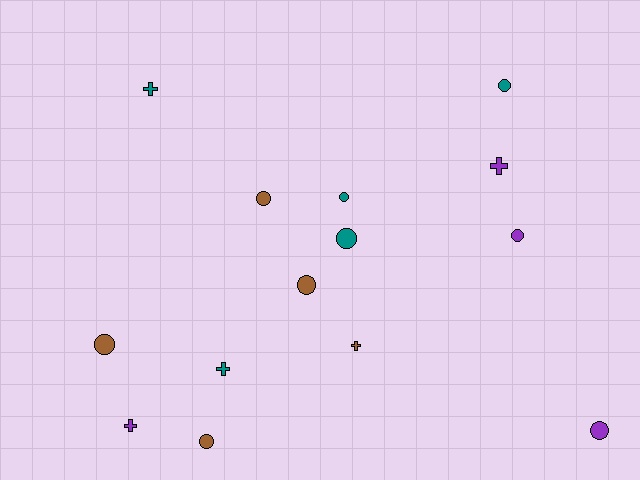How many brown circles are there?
There are 4 brown circles.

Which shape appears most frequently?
Circle, with 9 objects.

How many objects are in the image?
There are 14 objects.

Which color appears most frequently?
Brown, with 5 objects.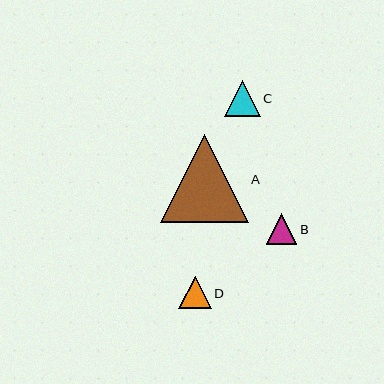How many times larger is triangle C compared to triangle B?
Triangle C is approximately 1.1 times the size of triangle B.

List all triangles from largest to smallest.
From largest to smallest: A, C, D, B.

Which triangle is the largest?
Triangle A is the largest with a size of approximately 88 pixels.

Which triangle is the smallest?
Triangle B is the smallest with a size of approximately 31 pixels.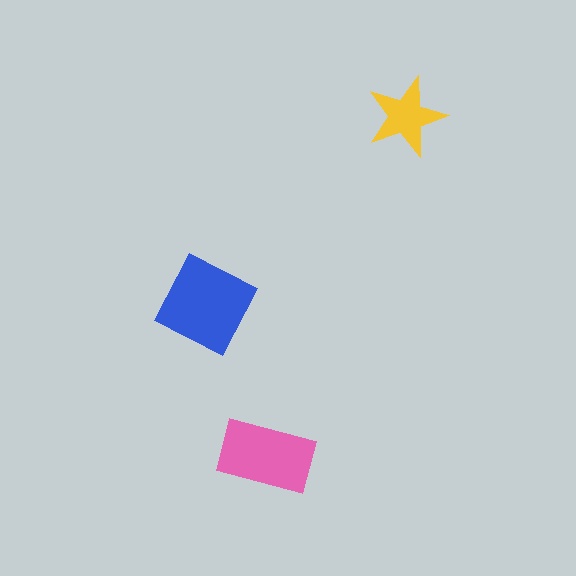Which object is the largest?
The blue square.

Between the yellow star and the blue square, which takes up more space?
The blue square.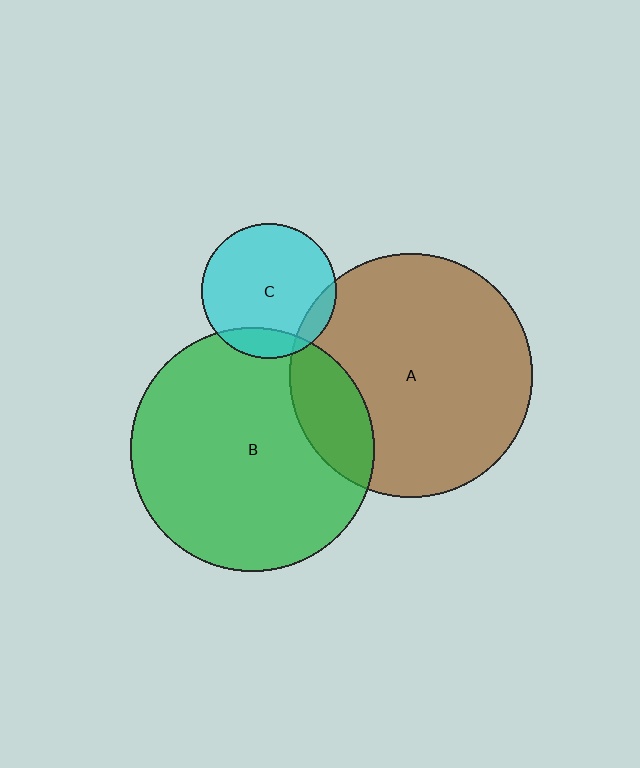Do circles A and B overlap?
Yes.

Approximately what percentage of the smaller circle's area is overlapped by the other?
Approximately 15%.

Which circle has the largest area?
Circle B (green).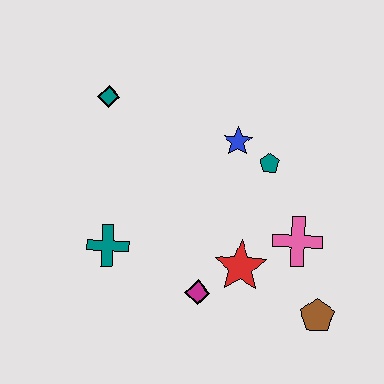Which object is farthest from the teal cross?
The brown pentagon is farthest from the teal cross.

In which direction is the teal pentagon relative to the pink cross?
The teal pentagon is above the pink cross.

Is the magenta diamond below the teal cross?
Yes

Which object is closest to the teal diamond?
The blue star is closest to the teal diamond.